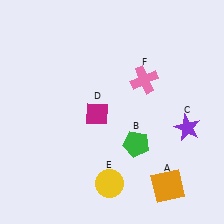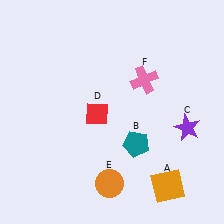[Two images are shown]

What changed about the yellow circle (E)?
In Image 1, E is yellow. In Image 2, it changed to orange.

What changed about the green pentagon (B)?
In Image 1, B is green. In Image 2, it changed to teal.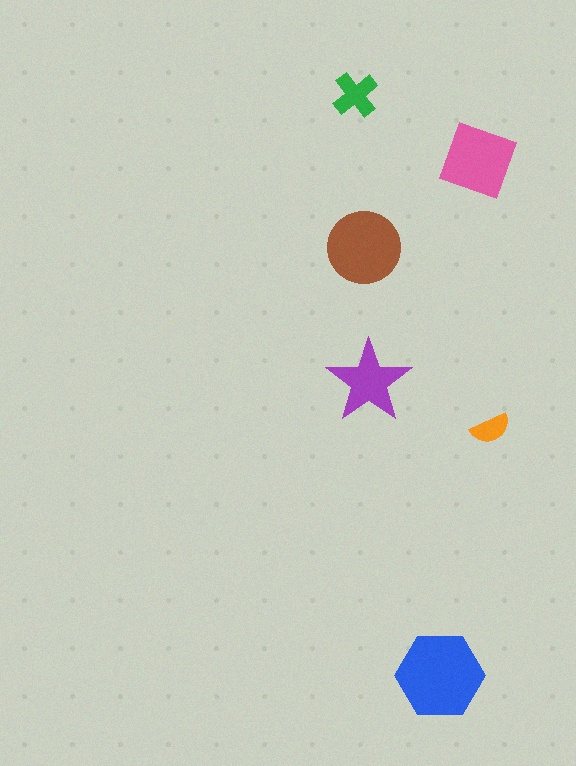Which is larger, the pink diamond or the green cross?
The pink diamond.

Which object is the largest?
The blue hexagon.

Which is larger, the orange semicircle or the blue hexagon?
The blue hexagon.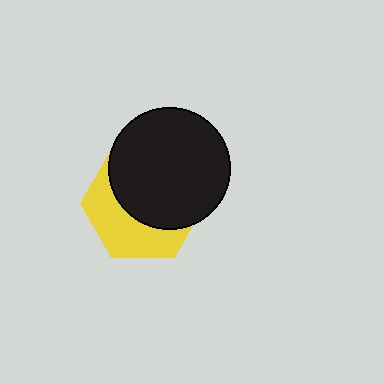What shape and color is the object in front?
The object in front is a black circle.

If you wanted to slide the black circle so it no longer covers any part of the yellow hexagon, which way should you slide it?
Slide it up — that is the most direct way to separate the two shapes.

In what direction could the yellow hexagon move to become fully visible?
The yellow hexagon could move down. That would shift it out from behind the black circle entirely.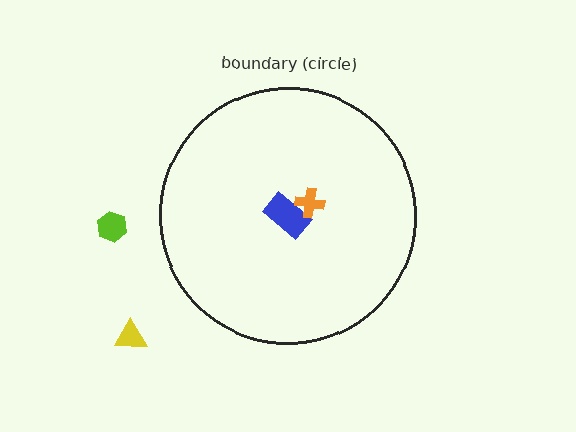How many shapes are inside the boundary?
2 inside, 2 outside.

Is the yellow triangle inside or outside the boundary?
Outside.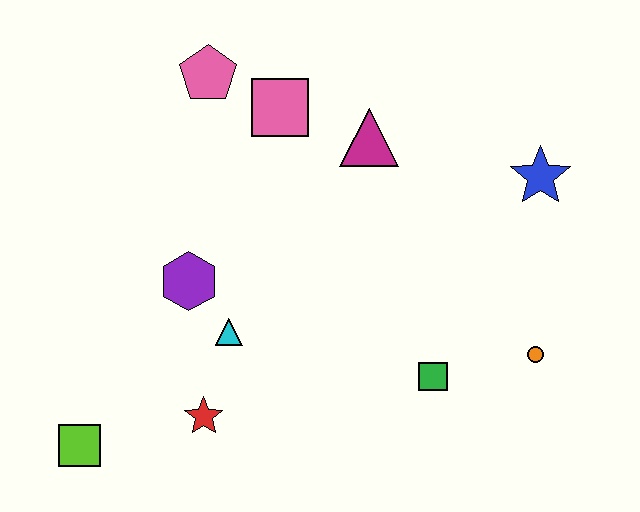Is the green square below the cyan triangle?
Yes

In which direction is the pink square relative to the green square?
The pink square is above the green square.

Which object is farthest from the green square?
The pink pentagon is farthest from the green square.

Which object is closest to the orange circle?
The green square is closest to the orange circle.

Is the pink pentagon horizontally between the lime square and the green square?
Yes